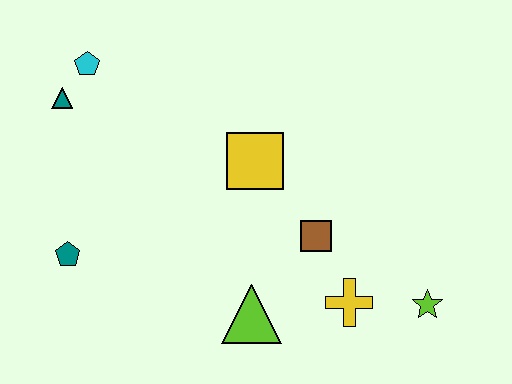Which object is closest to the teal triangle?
The cyan pentagon is closest to the teal triangle.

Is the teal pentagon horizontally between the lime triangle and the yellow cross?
No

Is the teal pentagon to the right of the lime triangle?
No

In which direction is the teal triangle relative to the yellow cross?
The teal triangle is to the left of the yellow cross.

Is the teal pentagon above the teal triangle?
No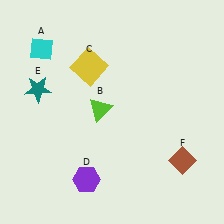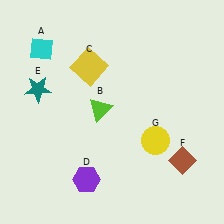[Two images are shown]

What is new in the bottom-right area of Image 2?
A yellow circle (G) was added in the bottom-right area of Image 2.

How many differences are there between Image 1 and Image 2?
There is 1 difference between the two images.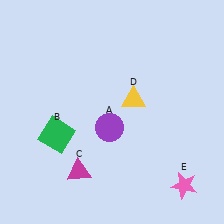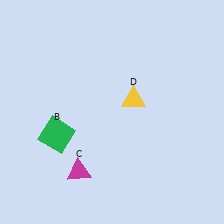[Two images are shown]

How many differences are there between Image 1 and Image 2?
There are 2 differences between the two images.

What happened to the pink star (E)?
The pink star (E) was removed in Image 2. It was in the bottom-right area of Image 1.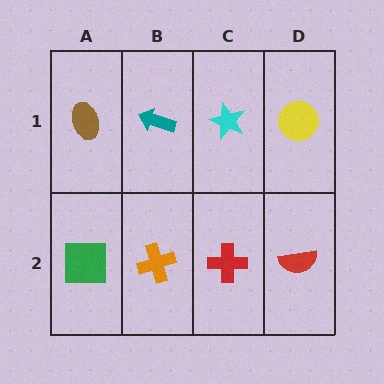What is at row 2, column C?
A red cross.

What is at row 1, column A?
A brown ellipse.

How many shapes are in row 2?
4 shapes.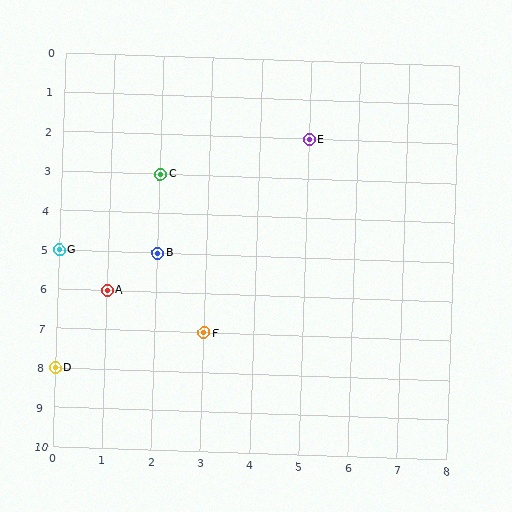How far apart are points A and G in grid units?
Points A and G are 1 column and 1 row apart (about 1.4 grid units diagonally).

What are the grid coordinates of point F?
Point F is at grid coordinates (3, 7).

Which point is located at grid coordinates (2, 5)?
Point B is at (2, 5).